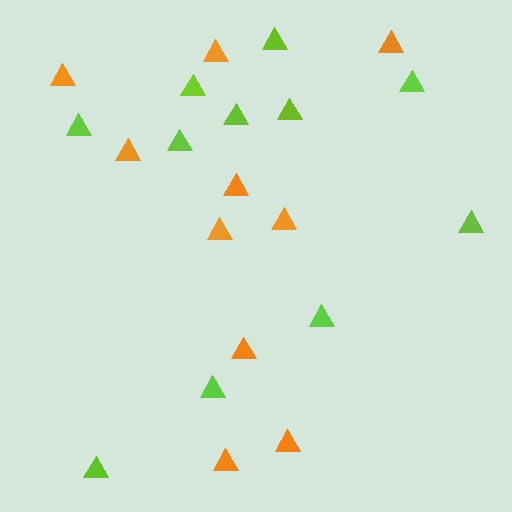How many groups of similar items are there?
There are 2 groups: one group of lime triangles (11) and one group of orange triangles (10).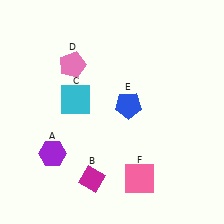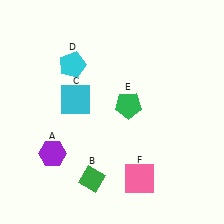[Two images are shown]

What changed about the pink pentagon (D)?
In Image 1, D is pink. In Image 2, it changed to cyan.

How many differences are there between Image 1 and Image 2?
There are 3 differences between the two images.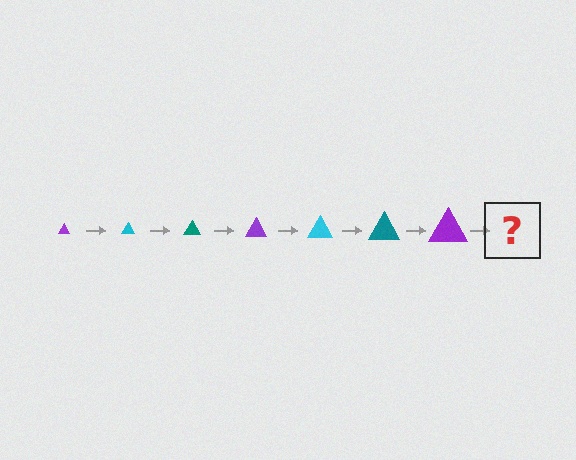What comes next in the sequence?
The next element should be a cyan triangle, larger than the previous one.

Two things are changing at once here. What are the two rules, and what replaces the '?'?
The two rules are that the triangle grows larger each step and the color cycles through purple, cyan, and teal. The '?' should be a cyan triangle, larger than the previous one.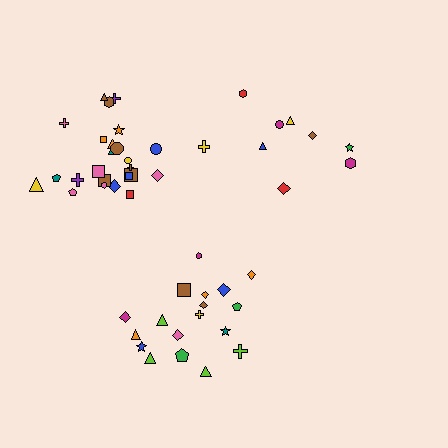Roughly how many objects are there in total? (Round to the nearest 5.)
Roughly 50 objects in total.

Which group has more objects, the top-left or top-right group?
The top-left group.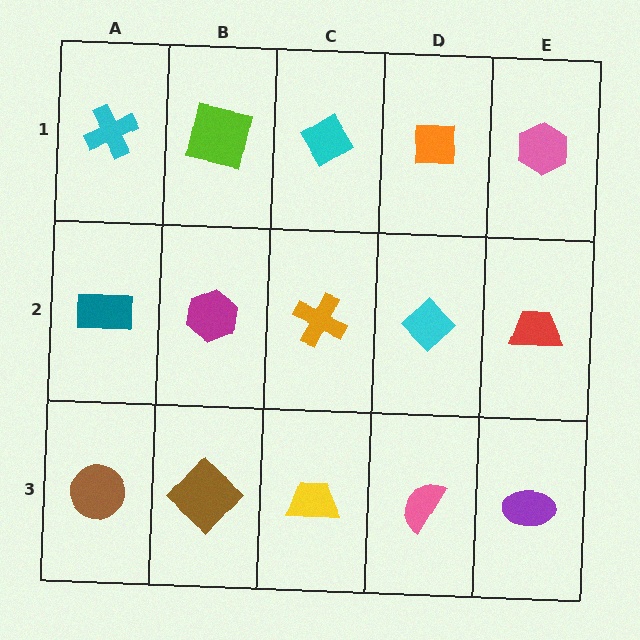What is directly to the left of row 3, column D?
A yellow trapezoid.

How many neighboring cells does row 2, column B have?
4.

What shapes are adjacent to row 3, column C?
An orange cross (row 2, column C), a brown diamond (row 3, column B), a pink semicircle (row 3, column D).